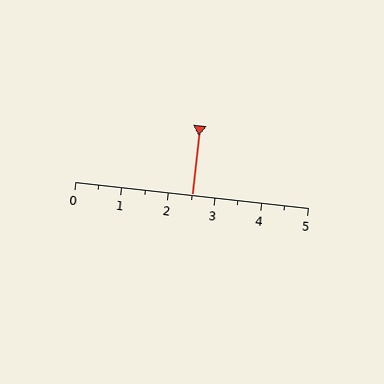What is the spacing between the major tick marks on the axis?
The major ticks are spaced 1 apart.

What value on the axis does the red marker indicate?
The marker indicates approximately 2.5.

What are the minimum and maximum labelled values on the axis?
The axis runs from 0 to 5.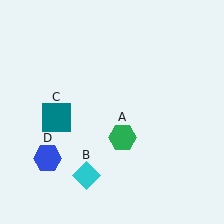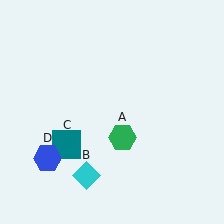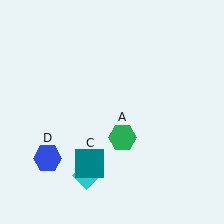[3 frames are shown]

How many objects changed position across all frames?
1 object changed position: teal square (object C).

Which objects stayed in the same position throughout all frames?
Green hexagon (object A) and cyan diamond (object B) and blue hexagon (object D) remained stationary.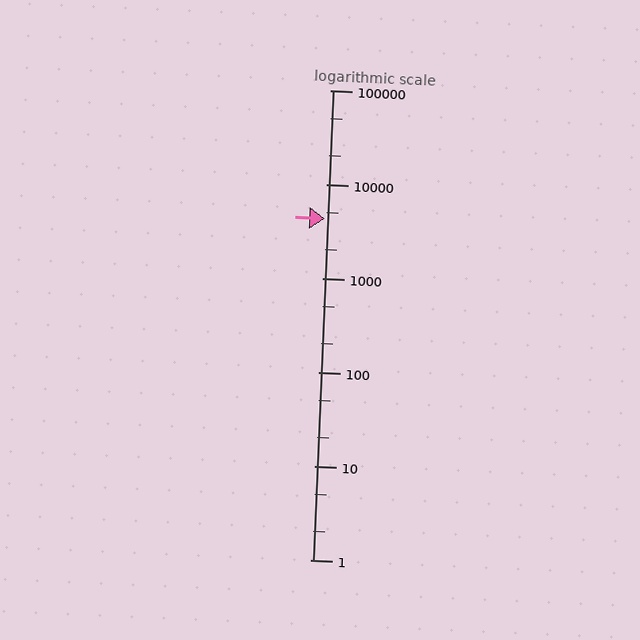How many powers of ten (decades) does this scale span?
The scale spans 5 decades, from 1 to 100000.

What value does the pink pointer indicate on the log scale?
The pointer indicates approximately 4300.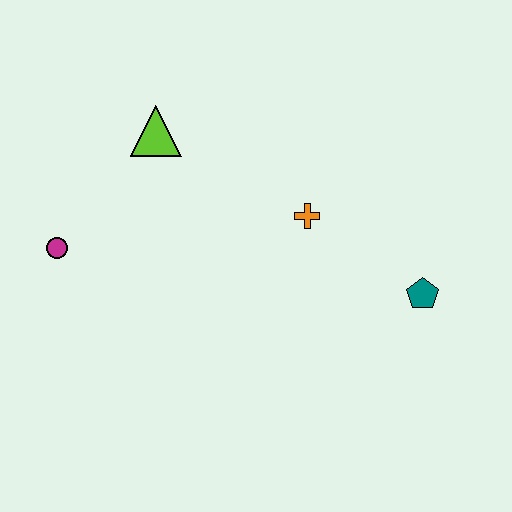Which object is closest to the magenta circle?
The lime triangle is closest to the magenta circle.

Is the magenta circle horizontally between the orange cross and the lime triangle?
No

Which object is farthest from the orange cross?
The magenta circle is farthest from the orange cross.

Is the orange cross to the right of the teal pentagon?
No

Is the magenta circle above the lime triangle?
No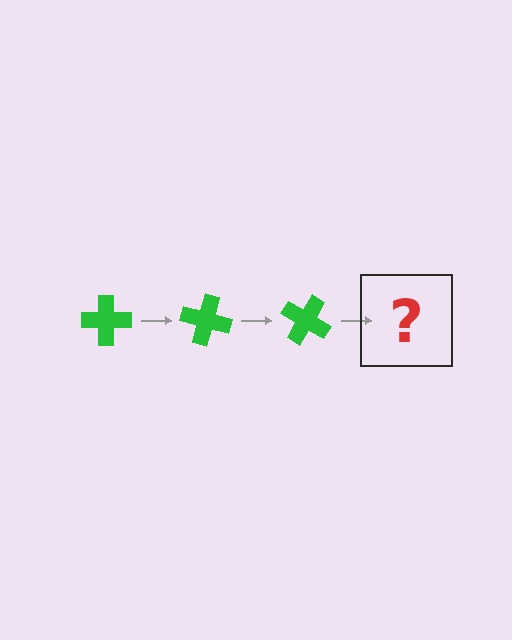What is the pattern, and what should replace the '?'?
The pattern is that the cross rotates 15 degrees each step. The '?' should be a green cross rotated 45 degrees.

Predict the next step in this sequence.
The next step is a green cross rotated 45 degrees.